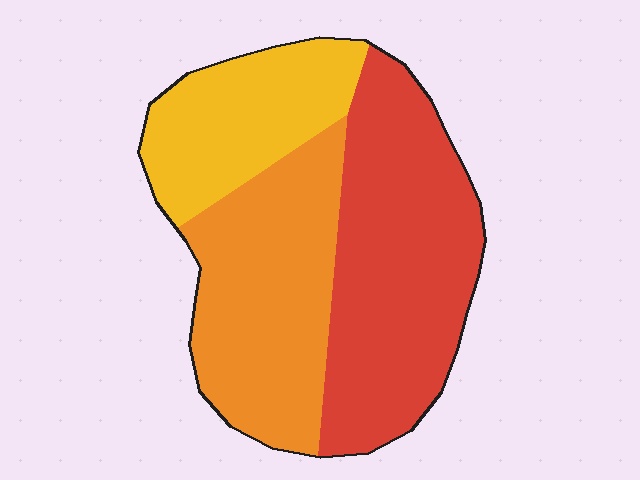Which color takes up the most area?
Red, at roughly 45%.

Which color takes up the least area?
Yellow, at roughly 25%.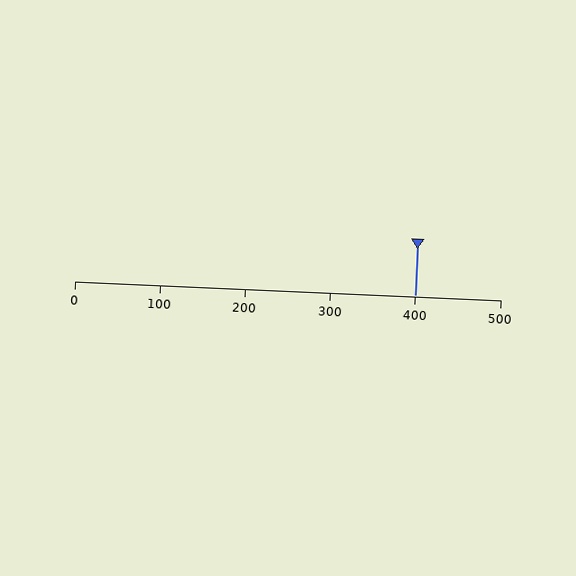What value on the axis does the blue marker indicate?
The marker indicates approximately 400.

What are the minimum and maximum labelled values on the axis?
The axis runs from 0 to 500.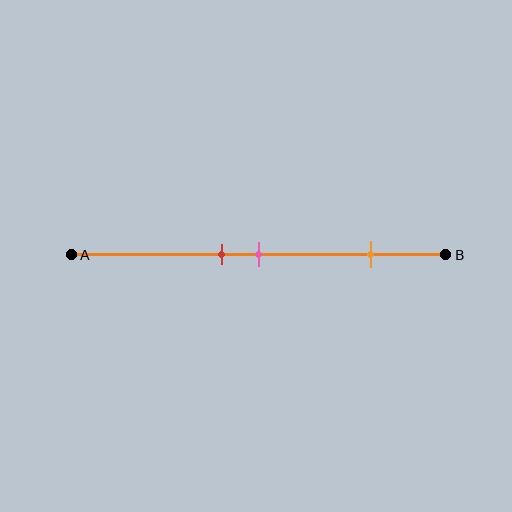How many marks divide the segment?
There are 3 marks dividing the segment.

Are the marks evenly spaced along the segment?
No, the marks are not evenly spaced.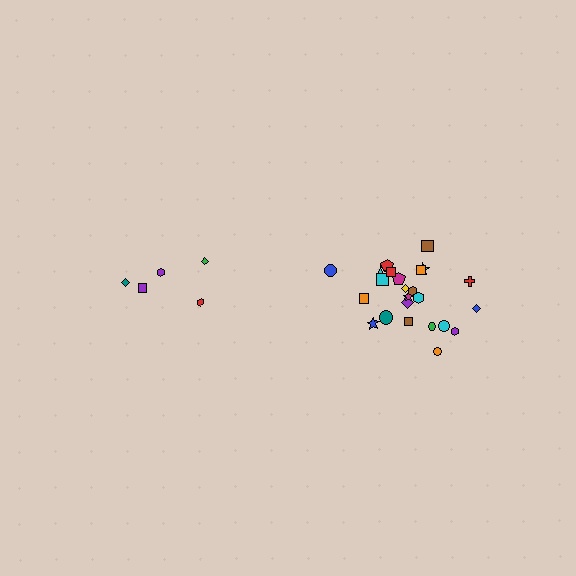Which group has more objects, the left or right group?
The right group.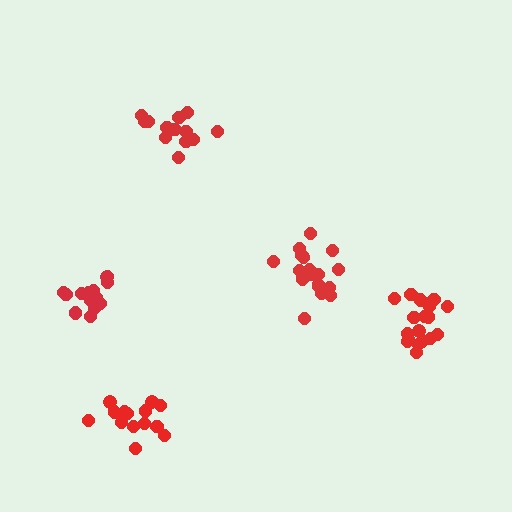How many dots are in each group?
Group 1: 19 dots, Group 2: 13 dots, Group 3: 18 dots, Group 4: 14 dots, Group 5: 14 dots (78 total).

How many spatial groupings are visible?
There are 5 spatial groupings.